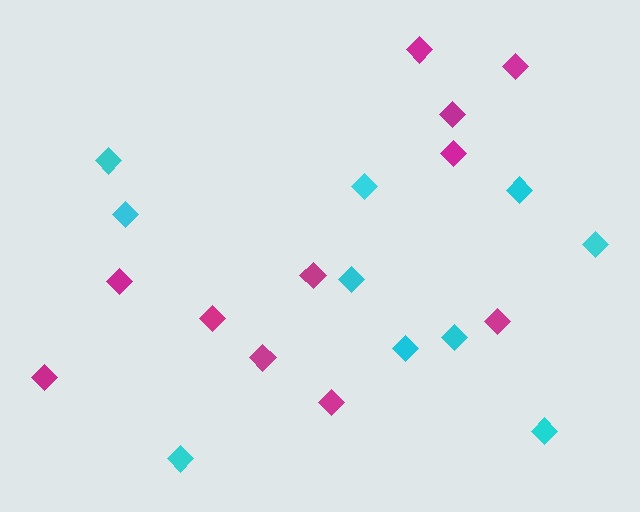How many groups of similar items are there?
There are 2 groups: one group of cyan diamonds (10) and one group of magenta diamonds (11).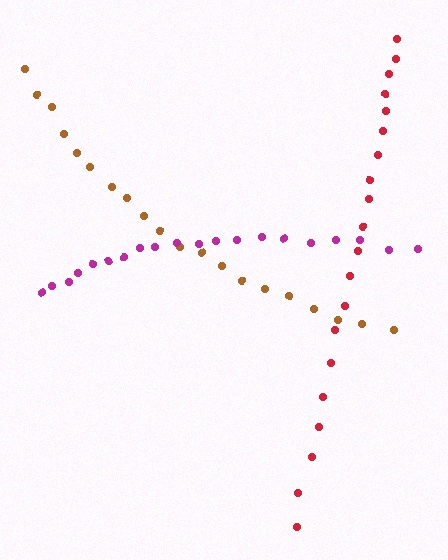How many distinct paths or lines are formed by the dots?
There are 3 distinct paths.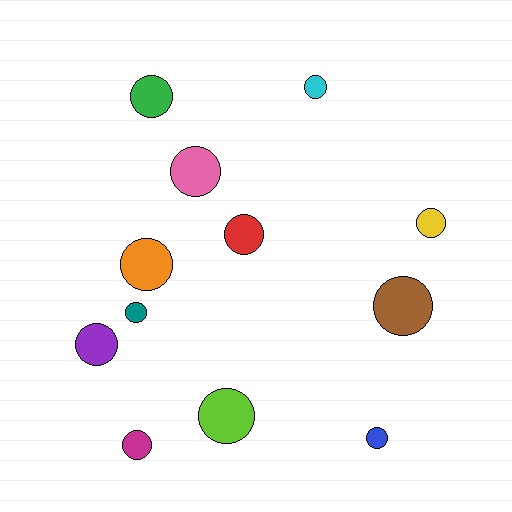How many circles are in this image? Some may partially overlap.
There are 12 circles.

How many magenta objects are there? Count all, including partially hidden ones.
There is 1 magenta object.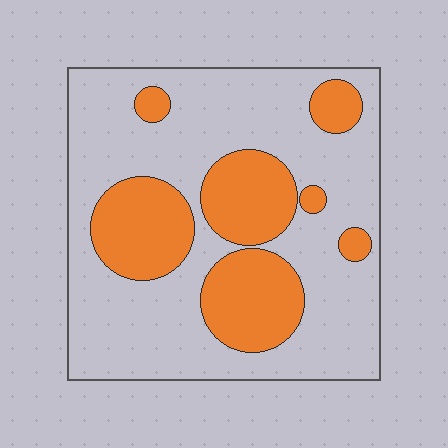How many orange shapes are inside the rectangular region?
7.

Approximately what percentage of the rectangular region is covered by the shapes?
Approximately 30%.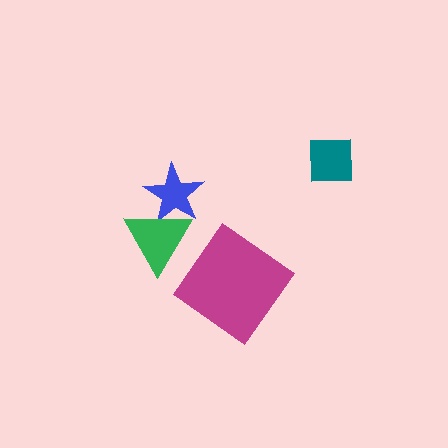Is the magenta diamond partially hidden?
No, no other shape covers it.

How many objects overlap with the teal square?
0 objects overlap with the teal square.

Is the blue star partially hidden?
Yes, it is partially covered by another shape.